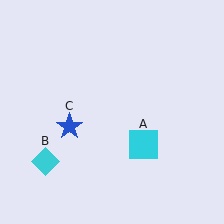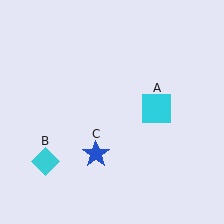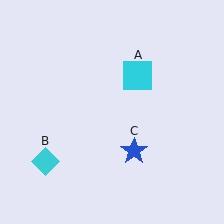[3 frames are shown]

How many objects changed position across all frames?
2 objects changed position: cyan square (object A), blue star (object C).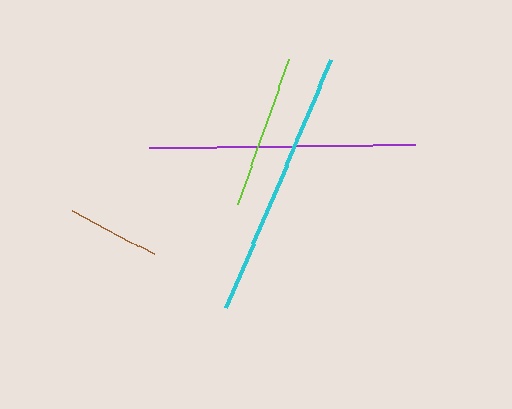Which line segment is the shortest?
The brown line is the shortest at approximately 93 pixels.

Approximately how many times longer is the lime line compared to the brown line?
The lime line is approximately 1.7 times the length of the brown line.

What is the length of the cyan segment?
The cyan segment is approximately 269 pixels long.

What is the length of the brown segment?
The brown segment is approximately 93 pixels long.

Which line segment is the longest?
The cyan line is the longest at approximately 269 pixels.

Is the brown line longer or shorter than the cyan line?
The cyan line is longer than the brown line.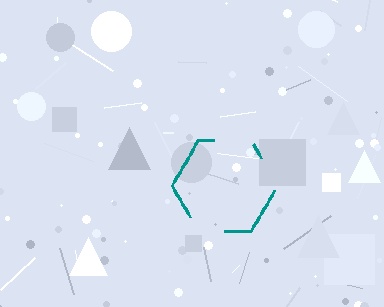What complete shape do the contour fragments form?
The contour fragments form a hexagon.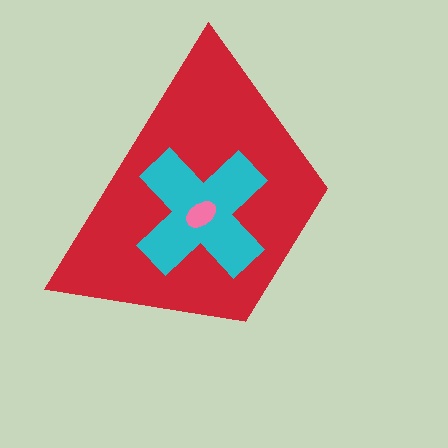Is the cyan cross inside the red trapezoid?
Yes.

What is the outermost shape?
The red trapezoid.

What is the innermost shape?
The pink ellipse.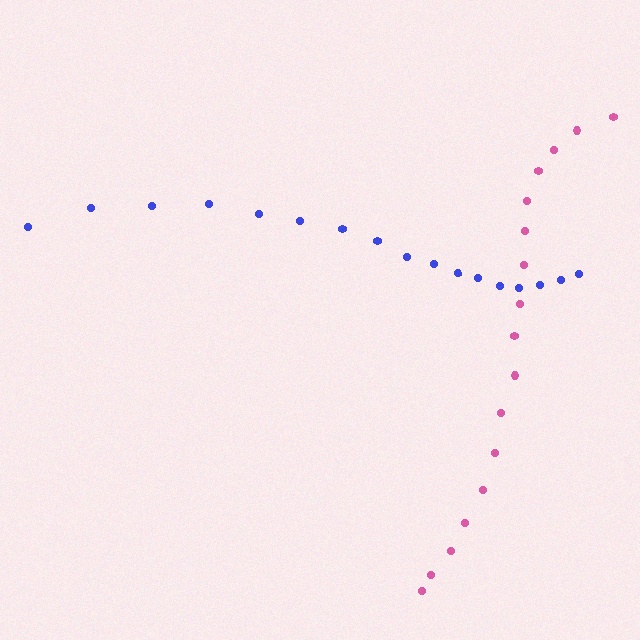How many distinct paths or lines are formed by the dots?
There are 2 distinct paths.